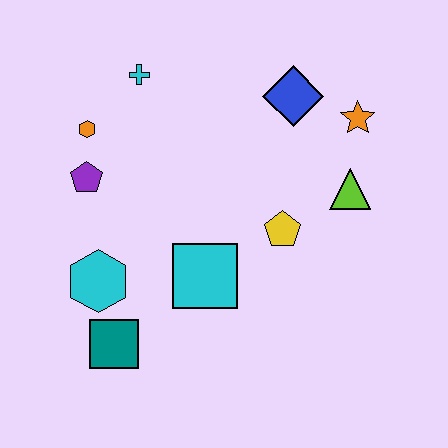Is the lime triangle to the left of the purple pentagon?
No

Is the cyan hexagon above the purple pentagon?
No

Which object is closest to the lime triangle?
The orange star is closest to the lime triangle.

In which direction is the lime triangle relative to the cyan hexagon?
The lime triangle is to the right of the cyan hexagon.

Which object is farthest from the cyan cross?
The teal square is farthest from the cyan cross.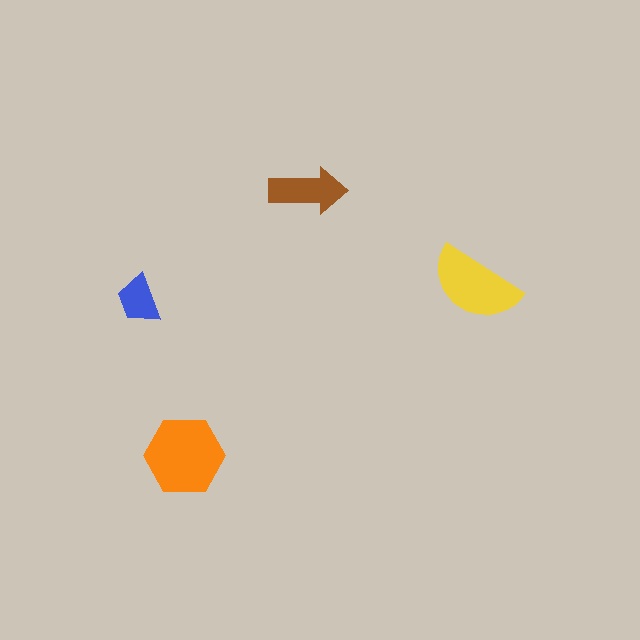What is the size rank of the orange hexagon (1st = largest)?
1st.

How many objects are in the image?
There are 4 objects in the image.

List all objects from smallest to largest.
The blue trapezoid, the brown arrow, the yellow semicircle, the orange hexagon.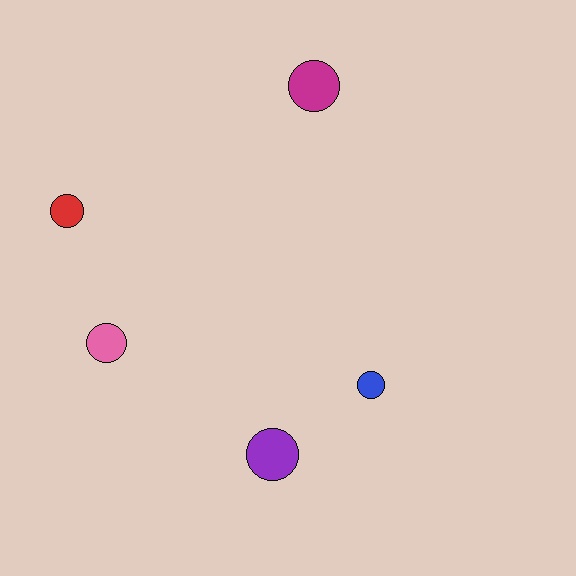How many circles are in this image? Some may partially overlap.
There are 5 circles.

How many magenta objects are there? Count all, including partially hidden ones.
There is 1 magenta object.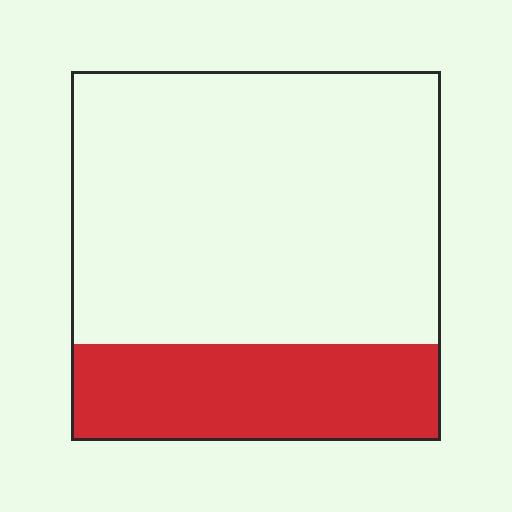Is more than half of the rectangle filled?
No.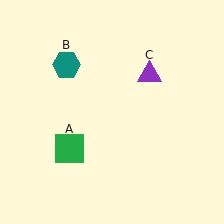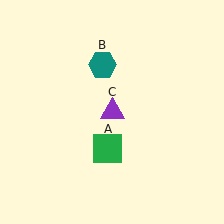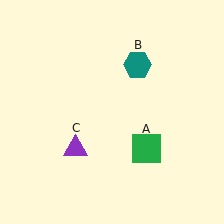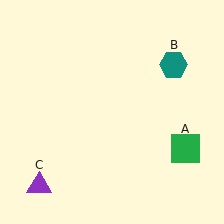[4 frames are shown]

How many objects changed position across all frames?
3 objects changed position: green square (object A), teal hexagon (object B), purple triangle (object C).